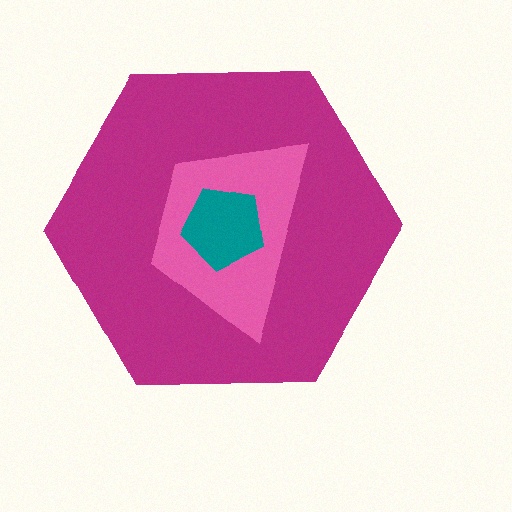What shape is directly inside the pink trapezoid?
The teal pentagon.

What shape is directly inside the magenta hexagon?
The pink trapezoid.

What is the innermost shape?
The teal pentagon.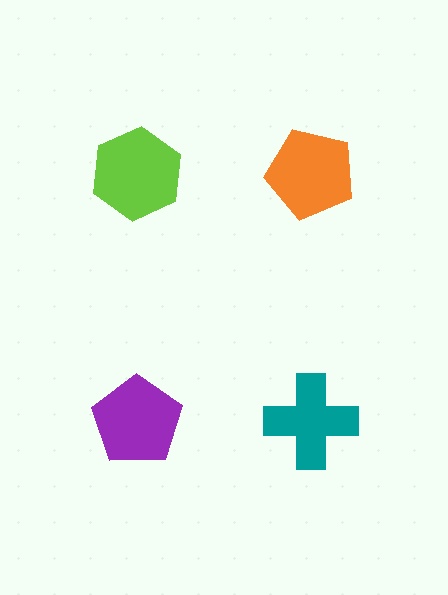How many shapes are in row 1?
2 shapes.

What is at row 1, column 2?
An orange pentagon.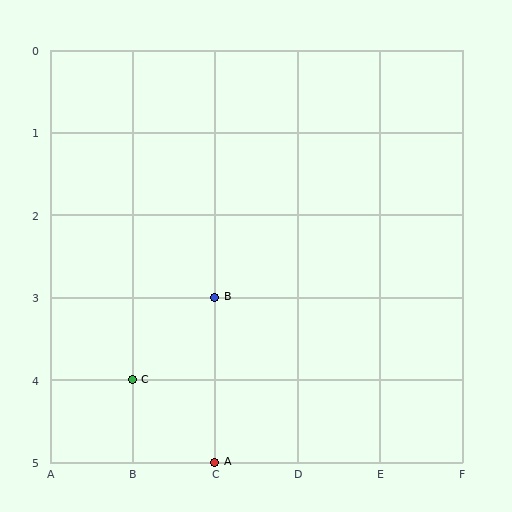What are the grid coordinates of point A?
Point A is at grid coordinates (C, 5).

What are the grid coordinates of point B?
Point B is at grid coordinates (C, 3).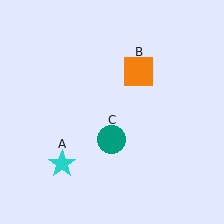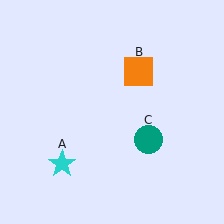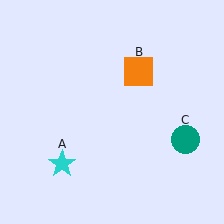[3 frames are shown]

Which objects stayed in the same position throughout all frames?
Cyan star (object A) and orange square (object B) remained stationary.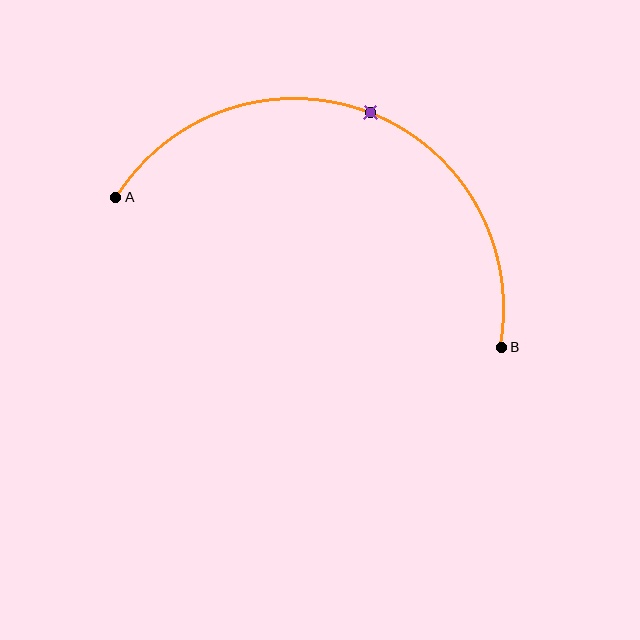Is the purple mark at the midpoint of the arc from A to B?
Yes. The purple mark lies on the arc at equal arc-length from both A and B — it is the arc midpoint.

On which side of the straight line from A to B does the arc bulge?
The arc bulges above the straight line connecting A and B.